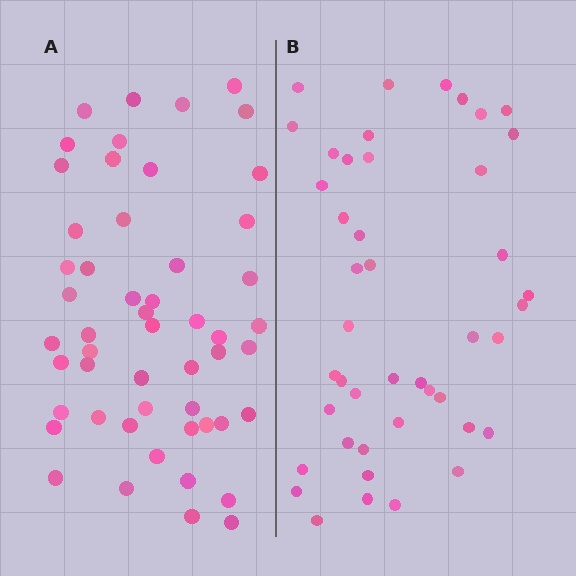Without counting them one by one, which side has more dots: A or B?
Region A (the left region) has more dots.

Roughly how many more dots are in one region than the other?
Region A has roughly 8 or so more dots than region B.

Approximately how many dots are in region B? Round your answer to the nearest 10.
About 40 dots. (The exact count is 44, which rounds to 40.)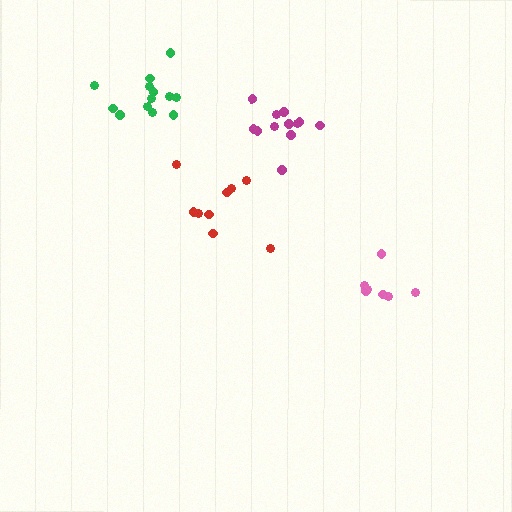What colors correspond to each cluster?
The clusters are colored: green, pink, magenta, red.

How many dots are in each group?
Group 1: 13 dots, Group 2: 7 dots, Group 3: 13 dots, Group 4: 9 dots (42 total).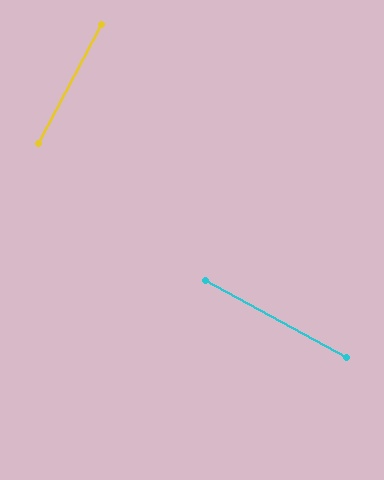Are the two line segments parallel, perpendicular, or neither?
Perpendicular — they meet at approximately 89°.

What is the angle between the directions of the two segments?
Approximately 89 degrees.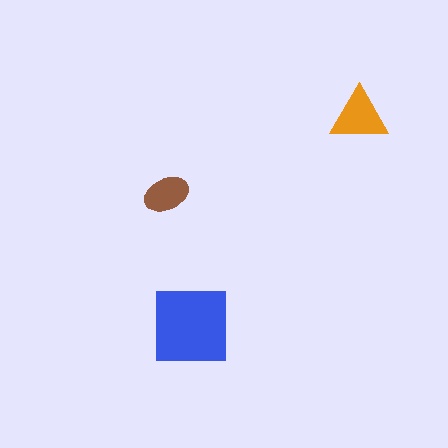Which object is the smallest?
The brown ellipse.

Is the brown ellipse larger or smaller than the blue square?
Smaller.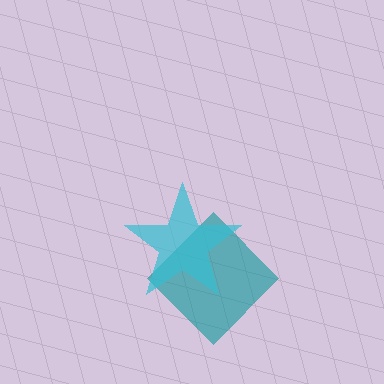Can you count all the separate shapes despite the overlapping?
Yes, there are 2 separate shapes.